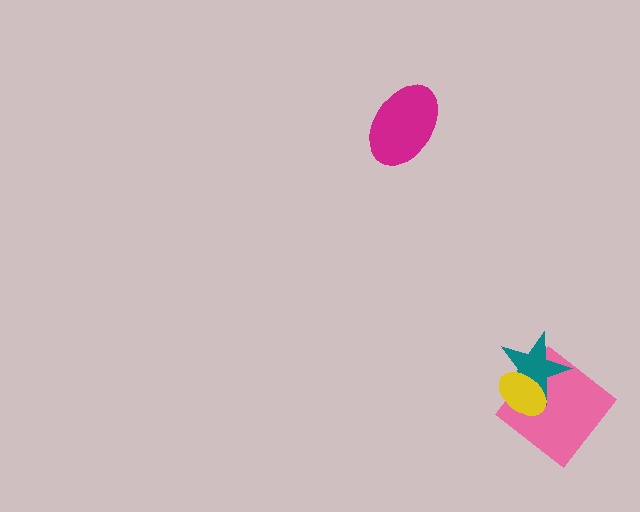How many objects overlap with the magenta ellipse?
0 objects overlap with the magenta ellipse.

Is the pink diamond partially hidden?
Yes, it is partially covered by another shape.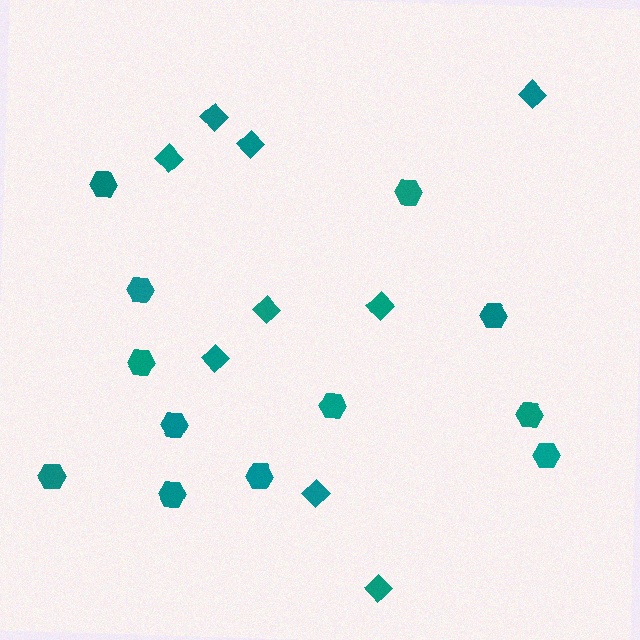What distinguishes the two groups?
There are 2 groups: one group of diamonds (9) and one group of hexagons (12).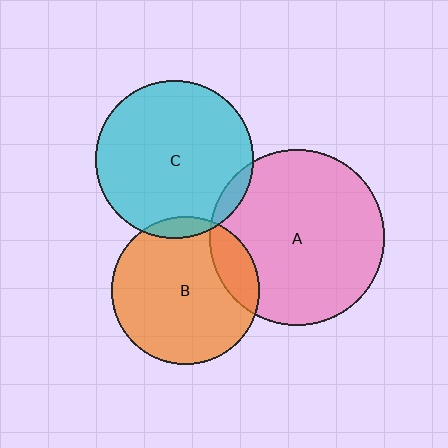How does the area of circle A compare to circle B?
Approximately 1.4 times.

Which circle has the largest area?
Circle A (pink).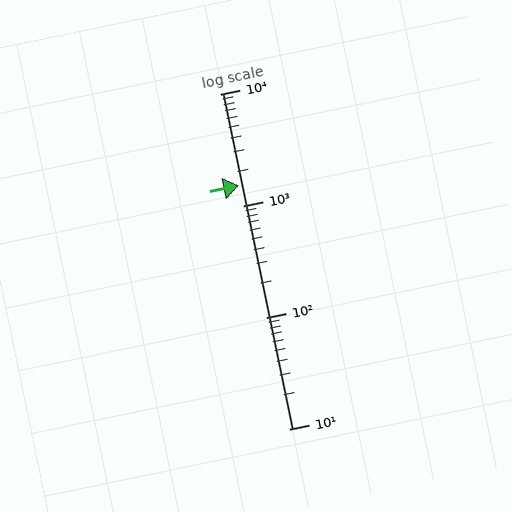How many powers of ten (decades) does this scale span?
The scale spans 3 decades, from 10 to 10000.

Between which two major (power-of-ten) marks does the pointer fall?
The pointer is between 1000 and 10000.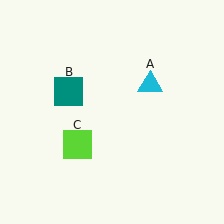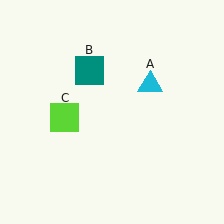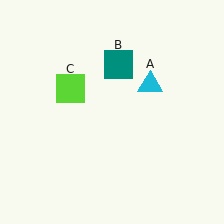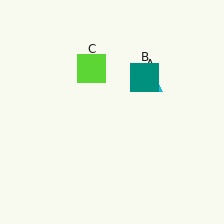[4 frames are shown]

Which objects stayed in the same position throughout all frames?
Cyan triangle (object A) remained stationary.